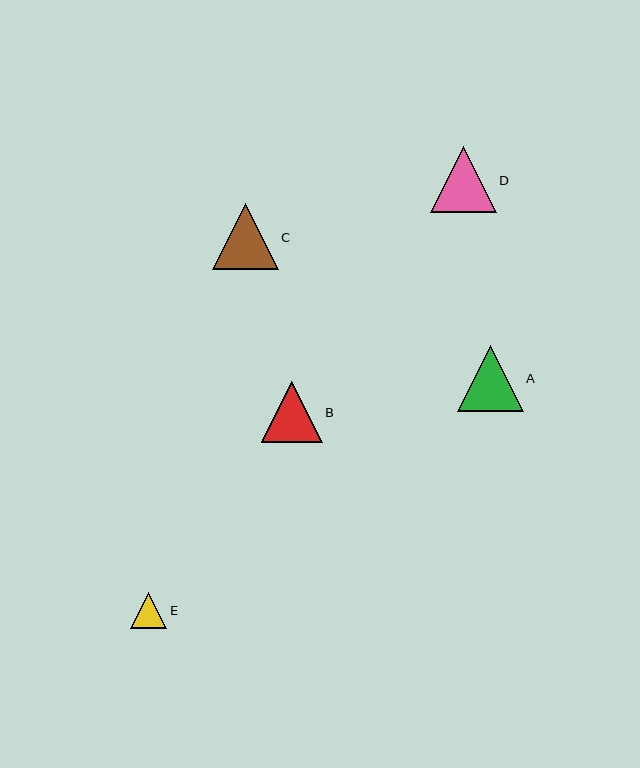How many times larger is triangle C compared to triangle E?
Triangle C is approximately 1.8 times the size of triangle E.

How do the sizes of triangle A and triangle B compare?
Triangle A and triangle B are approximately the same size.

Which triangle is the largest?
Triangle D is the largest with a size of approximately 66 pixels.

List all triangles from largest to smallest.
From largest to smallest: D, A, C, B, E.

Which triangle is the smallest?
Triangle E is the smallest with a size of approximately 36 pixels.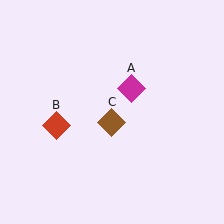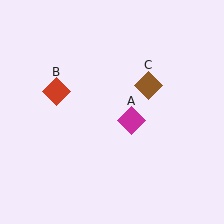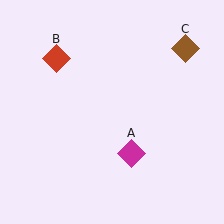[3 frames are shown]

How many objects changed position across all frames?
3 objects changed position: magenta diamond (object A), red diamond (object B), brown diamond (object C).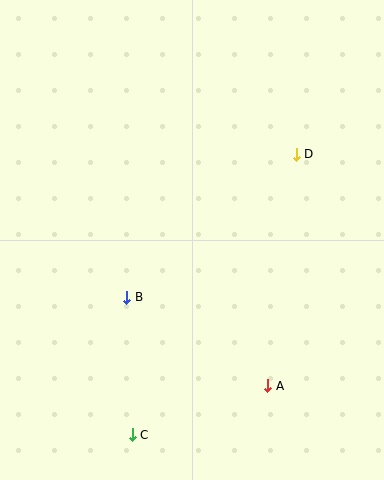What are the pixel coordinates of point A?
Point A is at (268, 386).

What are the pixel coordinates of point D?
Point D is at (296, 154).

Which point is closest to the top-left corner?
Point B is closest to the top-left corner.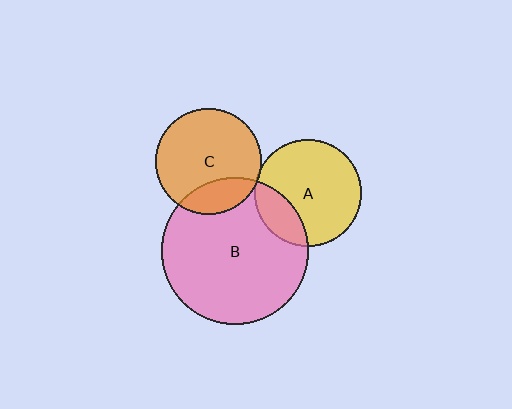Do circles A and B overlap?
Yes.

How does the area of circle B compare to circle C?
Approximately 1.9 times.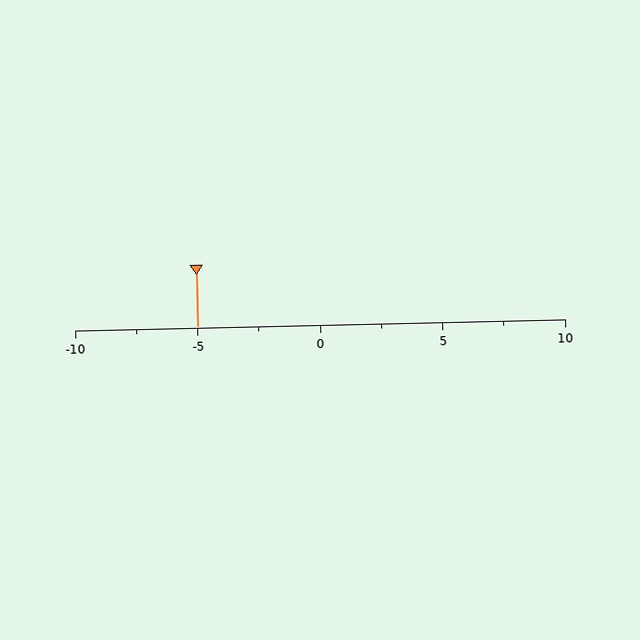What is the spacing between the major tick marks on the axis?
The major ticks are spaced 5 apart.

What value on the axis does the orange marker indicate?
The marker indicates approximately -5.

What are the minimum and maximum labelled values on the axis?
The axis runs from -10 to 10.